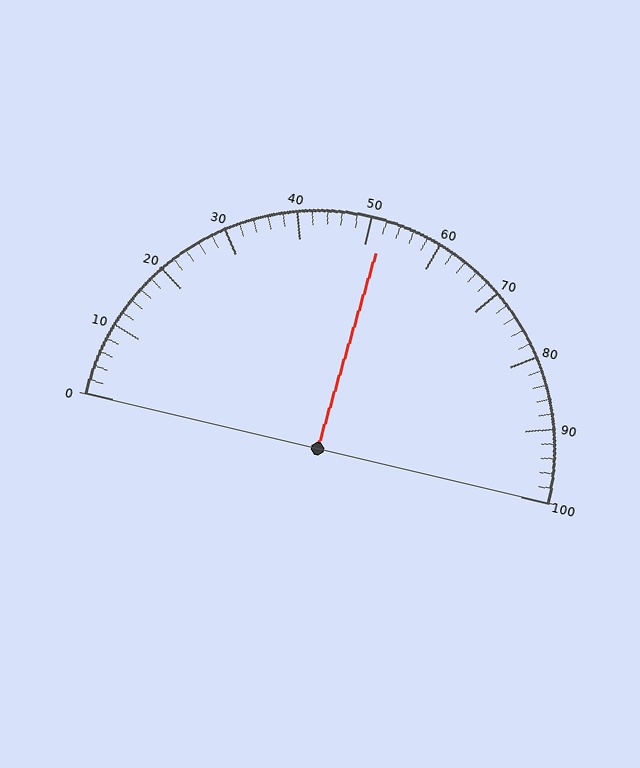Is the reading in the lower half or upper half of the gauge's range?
The reading is in the upper half of the range (0 to 100).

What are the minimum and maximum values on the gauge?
The gauge ranges from 0 to 100.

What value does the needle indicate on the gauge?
The needle indicates approximately 52.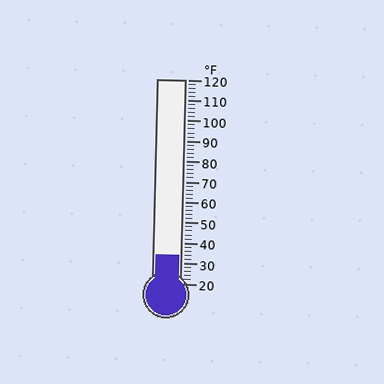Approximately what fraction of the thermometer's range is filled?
The thermometer is filled to approximately 15% of its range.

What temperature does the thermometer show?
The thermometer shows approximately 34°F.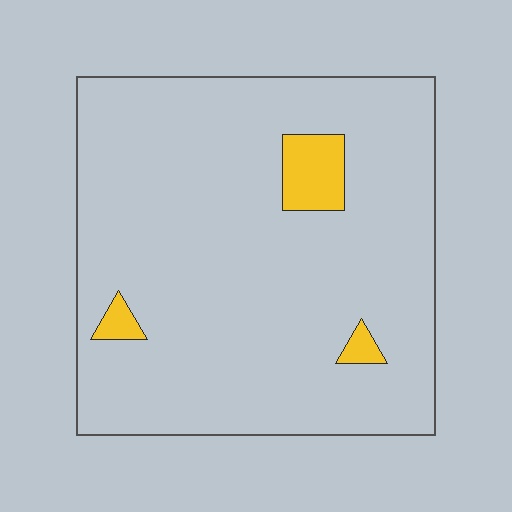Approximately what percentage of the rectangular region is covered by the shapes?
Approximately 5%.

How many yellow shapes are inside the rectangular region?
3.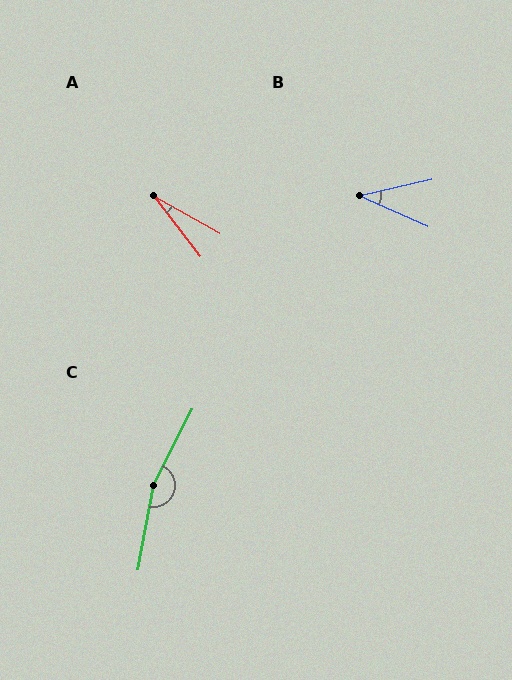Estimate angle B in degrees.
Approximately 37 degrees.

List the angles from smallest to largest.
A (23°), B (37°), C (163°).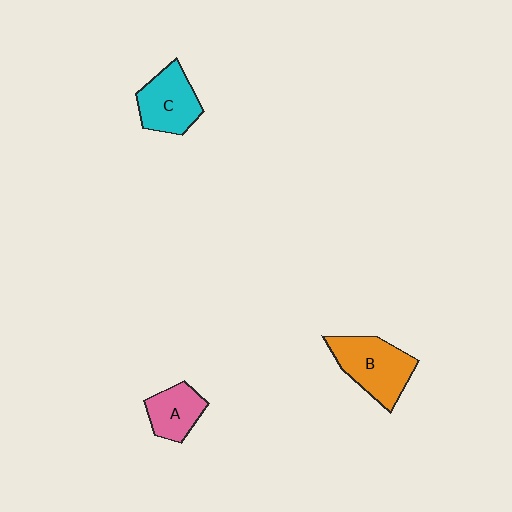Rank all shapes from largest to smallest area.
From largest to smallest: B (orange), C (cyan), A (pink).